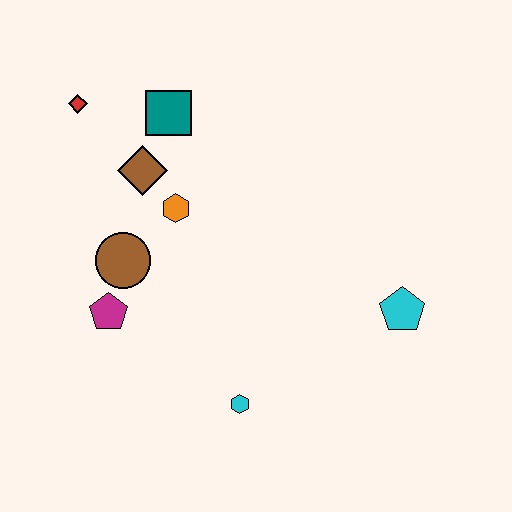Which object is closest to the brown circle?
The magenta pentagon is closest to the brown circle.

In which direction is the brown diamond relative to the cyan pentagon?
The brown diamond is to the left of the cyan pentagon.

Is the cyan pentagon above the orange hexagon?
No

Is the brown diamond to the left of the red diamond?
No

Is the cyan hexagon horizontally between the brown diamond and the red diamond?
No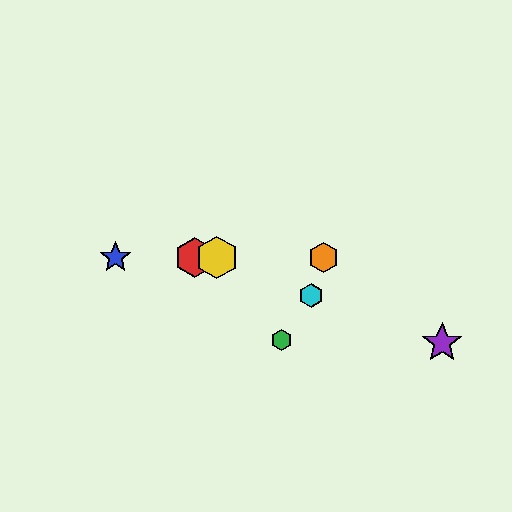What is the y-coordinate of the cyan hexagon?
The cyan hexagon is at y≈295.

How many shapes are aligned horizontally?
4 shapes (the red hexagon, the blue star, the yellow hexagon, the orange hexagon) are aligned horizontally.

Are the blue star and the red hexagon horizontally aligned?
Yes, both are at y≈257.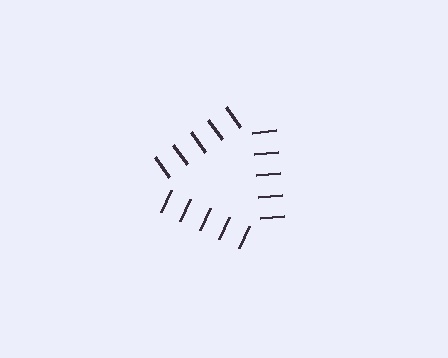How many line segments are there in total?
15 — 5 along each of the 3 edges.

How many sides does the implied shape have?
3 sides — the line-ends trace a triangle.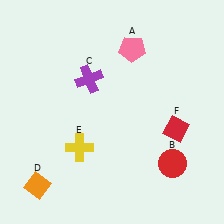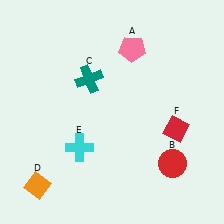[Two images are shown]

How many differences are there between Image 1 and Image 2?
There are 2 differences between the two images.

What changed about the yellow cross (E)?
In Image 1, E is yellow. In Image 2, it changed to cyan.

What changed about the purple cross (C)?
In Image 1, C is purple. In Image 2, it changed to teal.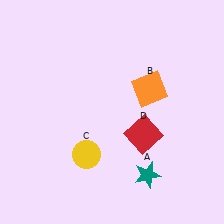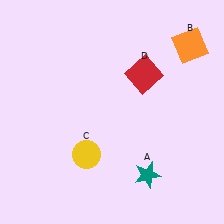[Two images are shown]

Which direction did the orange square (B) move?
The orange square (B) moved up.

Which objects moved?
The objects that moved are: the orange square (B), the red square (D).